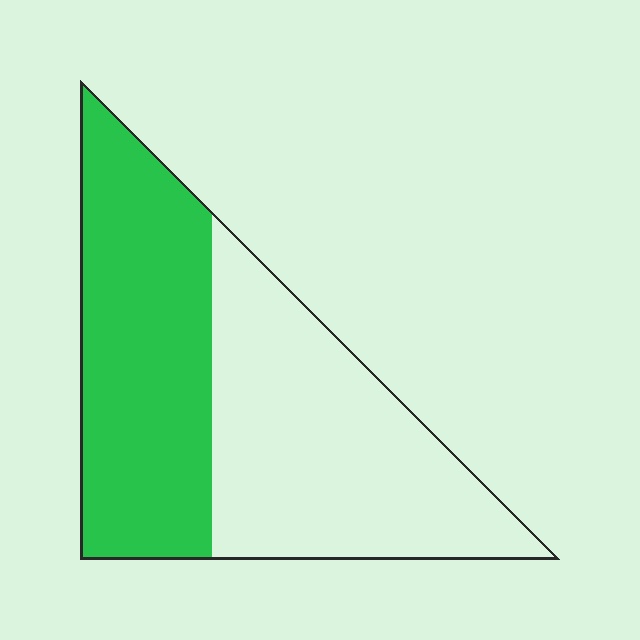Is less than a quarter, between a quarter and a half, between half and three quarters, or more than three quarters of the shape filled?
Between a quarter and a half.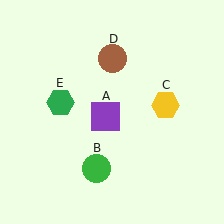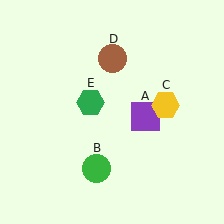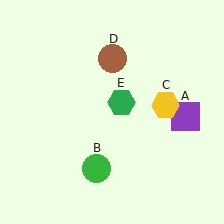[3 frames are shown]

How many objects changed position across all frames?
2 objects changed position: purple square (object A), green hexagon (object E).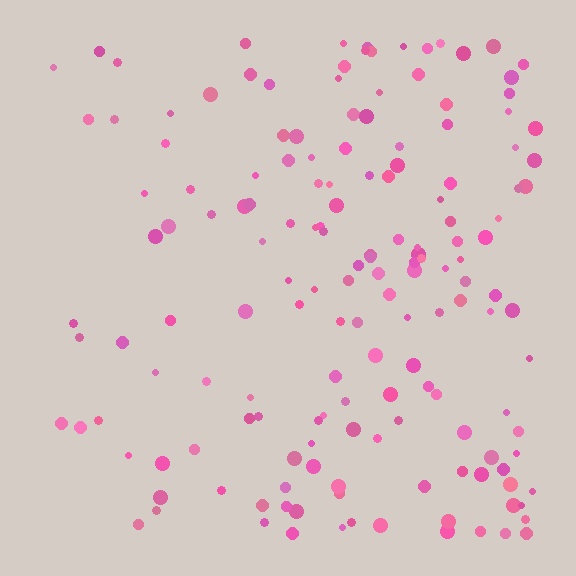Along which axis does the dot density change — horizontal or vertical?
Horizontal.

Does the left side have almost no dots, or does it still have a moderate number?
Still a moderate number, just noticeably fewer than the right.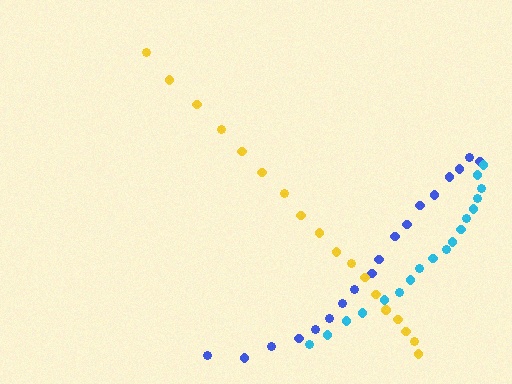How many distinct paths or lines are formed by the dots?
There are 3 distinct paths.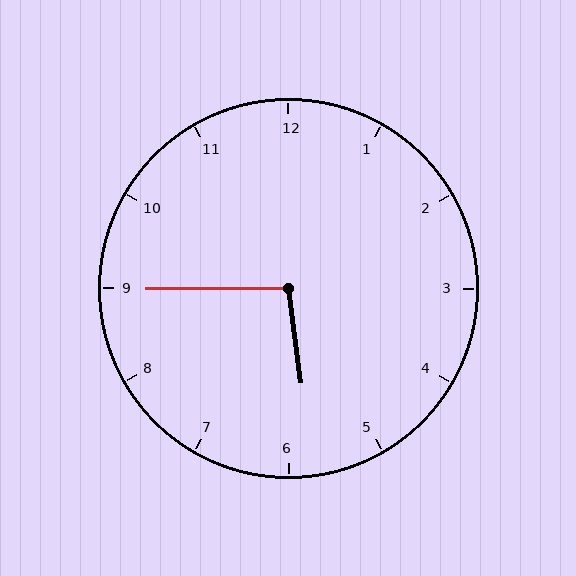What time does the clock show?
5:45.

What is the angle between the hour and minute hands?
Approximately 98 degrees.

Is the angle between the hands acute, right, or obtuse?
It is obtuse.